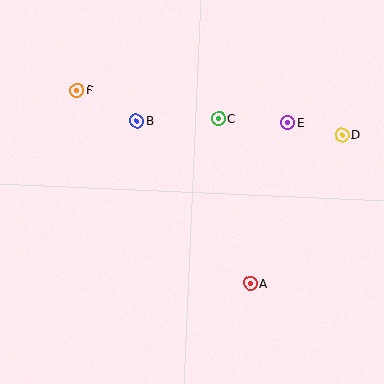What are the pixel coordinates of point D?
Point D is at (342, 135).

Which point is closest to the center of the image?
Point C at (218, 118) is closest to the center.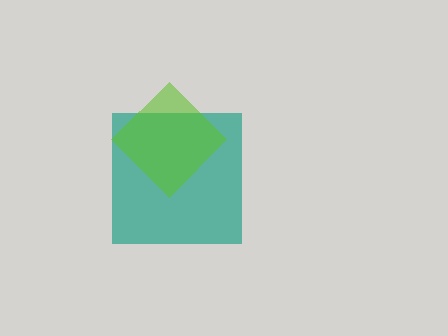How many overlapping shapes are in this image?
There are 2 overlapping shapes in the image.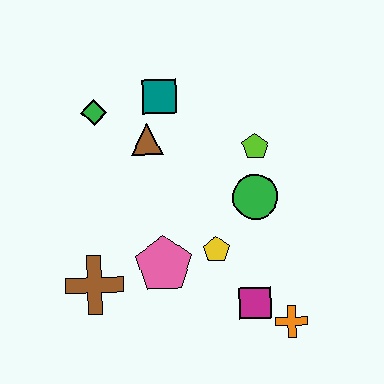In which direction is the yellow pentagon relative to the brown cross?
The yellow pentagon is to the right of the brown cross.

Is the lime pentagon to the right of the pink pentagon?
Yes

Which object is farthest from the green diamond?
The orange cross is farthest from the green diamond.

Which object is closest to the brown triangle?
The teal square is closest to the brown triangle.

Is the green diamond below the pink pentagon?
No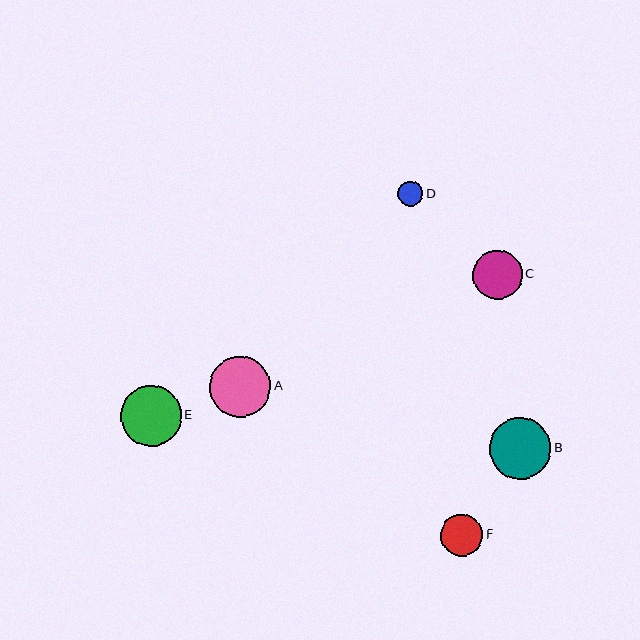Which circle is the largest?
Circle B is the largest with a size of approximately 61 pixels.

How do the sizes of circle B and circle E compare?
Circle B and circle E are approximately the same size.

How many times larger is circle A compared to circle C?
Circle A is approximately 1.2 times the size of circle C.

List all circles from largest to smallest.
From largest to smallest: B, A, E, C, F, D.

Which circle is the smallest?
Circle D is the smallest with a size of approximately 25 pixels.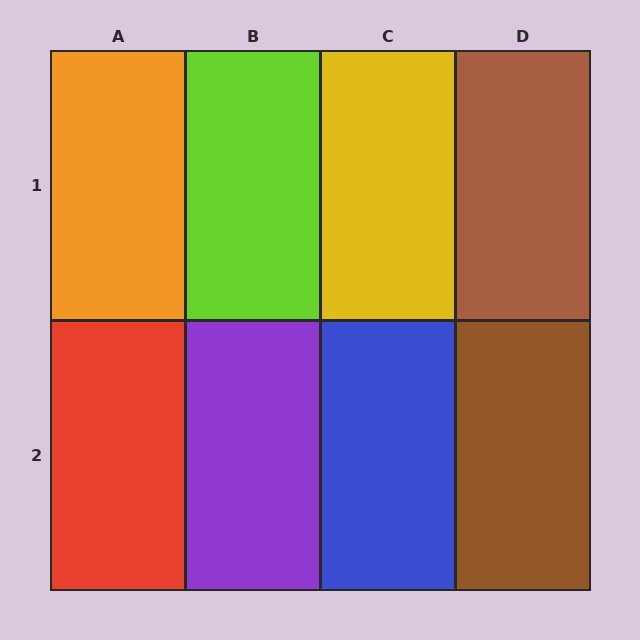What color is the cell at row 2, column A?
Red.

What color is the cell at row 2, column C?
Blue.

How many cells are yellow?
1 cell is yellow.